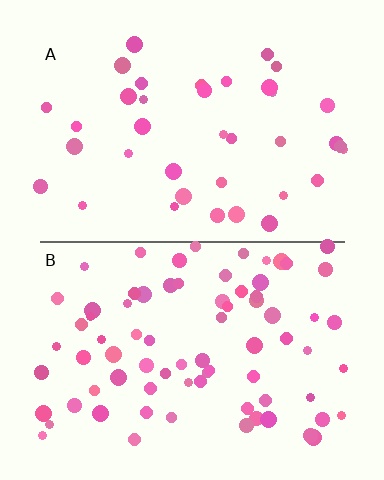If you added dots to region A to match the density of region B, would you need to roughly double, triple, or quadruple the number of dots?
Approximately double.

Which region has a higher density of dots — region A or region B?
B (the bottom).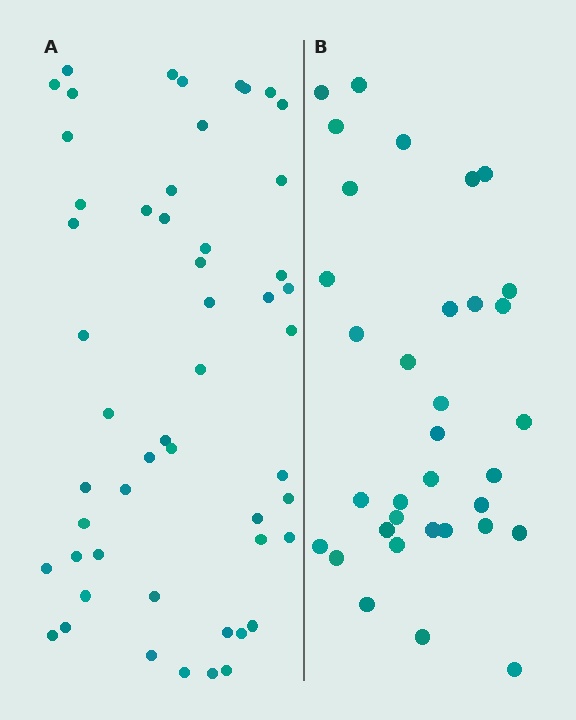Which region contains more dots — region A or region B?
Region A (the left region) has more dots.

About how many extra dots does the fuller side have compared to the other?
Region A has approximately 20 more dots than region B.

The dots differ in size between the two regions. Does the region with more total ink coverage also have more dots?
No. Region B has more total ink coverage because its dots are larger, but region A actually contains more individual dots. Total area can be misleading — the number of items is what matters here.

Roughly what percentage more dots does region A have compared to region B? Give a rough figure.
About 55% more.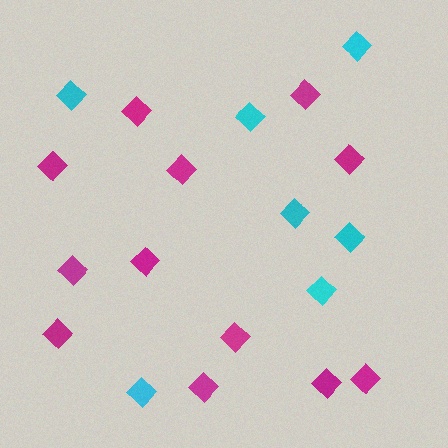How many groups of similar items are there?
There are 2 groups: one group of magenta diamonds (12) and one group of cyan diamonds (7).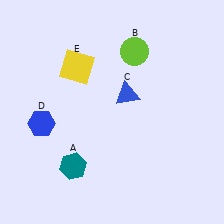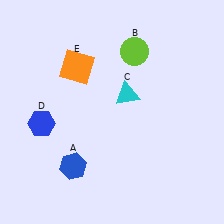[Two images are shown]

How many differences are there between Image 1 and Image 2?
There are 3 differences between the two images.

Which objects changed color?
A changed from teal to blue. C changed from blue to cyan. E changed from yellow to orange.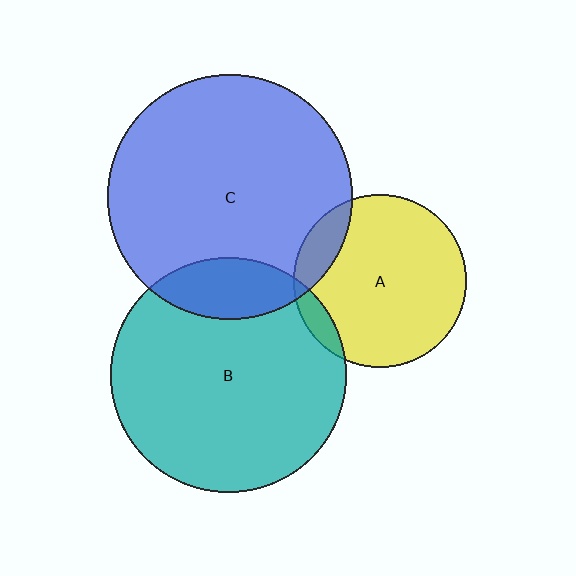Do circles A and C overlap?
Yes.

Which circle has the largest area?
Circle C (blue).